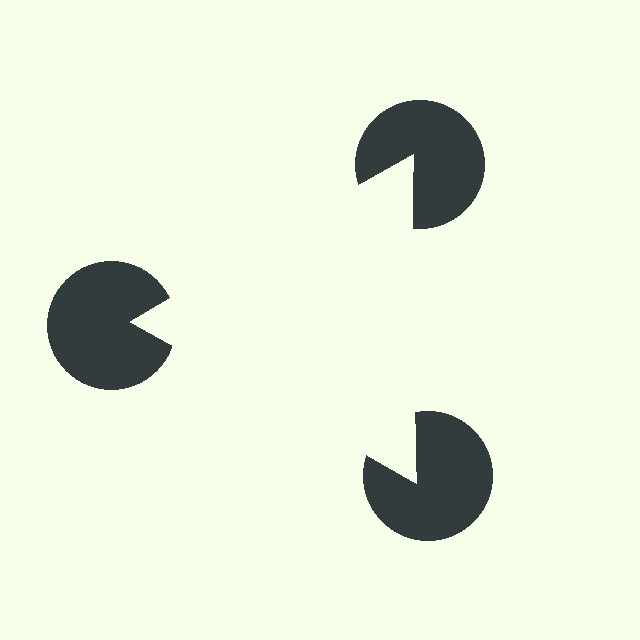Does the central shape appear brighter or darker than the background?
It typically appears slightly brighter than the background, even though no actual brightness change is drawn.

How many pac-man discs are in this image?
There are 3 — one at each vertex of the illusory triangle.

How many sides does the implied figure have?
3 sides.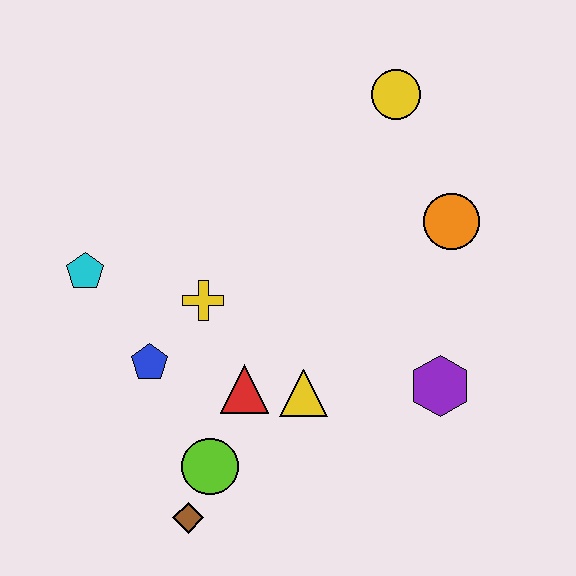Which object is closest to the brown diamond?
The lime circle is closest to the brown diamond.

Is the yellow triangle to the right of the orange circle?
No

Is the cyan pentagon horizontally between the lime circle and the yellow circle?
No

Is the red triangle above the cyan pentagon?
No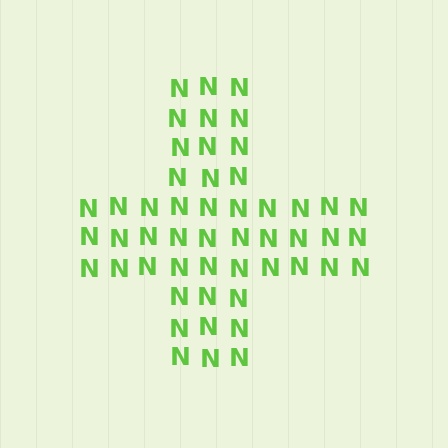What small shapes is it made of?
It is made of small letter N's.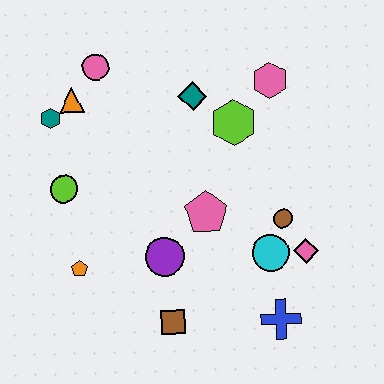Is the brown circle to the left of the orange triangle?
No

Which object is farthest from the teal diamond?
The blue cross is farthest from the teal diamond.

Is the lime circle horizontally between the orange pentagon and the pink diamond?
No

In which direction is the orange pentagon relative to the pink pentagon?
The orange pentagon is to the left of the pink pentagon.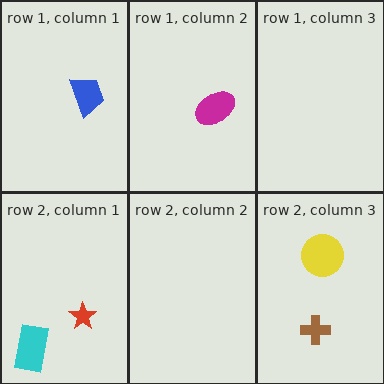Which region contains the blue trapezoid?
The row 1, column 1 region.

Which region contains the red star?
The row 2, column 1 region.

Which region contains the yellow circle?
The row 2, column 3 region.